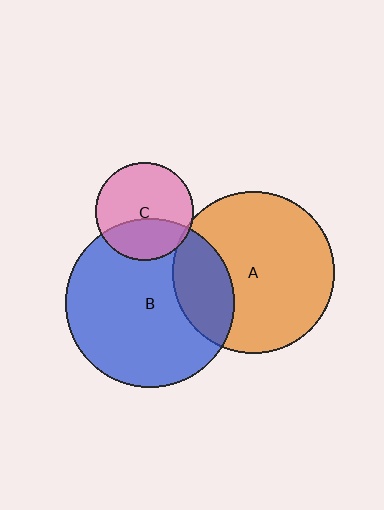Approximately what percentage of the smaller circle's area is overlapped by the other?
Approximately 5%.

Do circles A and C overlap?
Yes.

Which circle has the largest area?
Circle B (blue).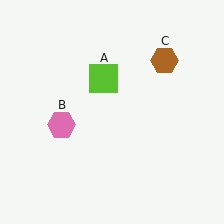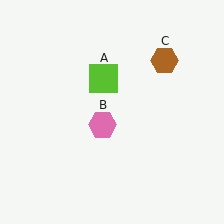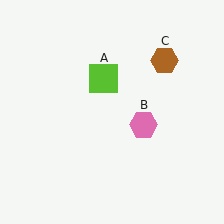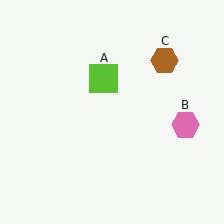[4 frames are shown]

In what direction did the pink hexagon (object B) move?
The pink hexagon (object B) moved right.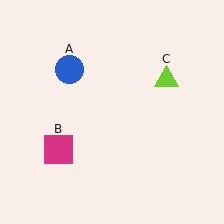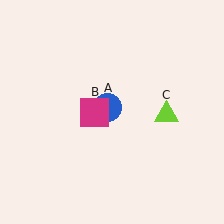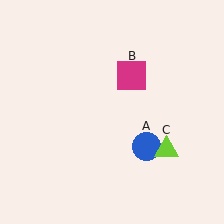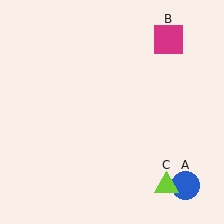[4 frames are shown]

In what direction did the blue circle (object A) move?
The blue circle (object A) moved down and to the right.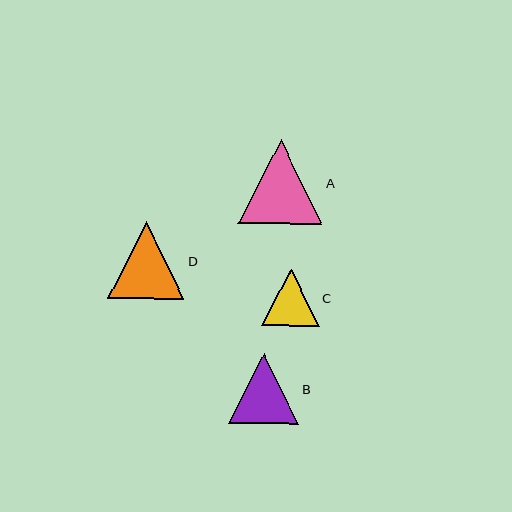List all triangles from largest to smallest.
From largest to smallest: A, D, B, C.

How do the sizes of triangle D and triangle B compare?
Triangle D and triangle B are approximately the same size.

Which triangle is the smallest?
Triangle C is the smallest with a size of approximately 58 pixels.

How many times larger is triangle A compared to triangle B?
Triangle A is approximately 1.2 times the size of triangle B.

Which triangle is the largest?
Triangle A is the largest with a size of approximately 84 pixels.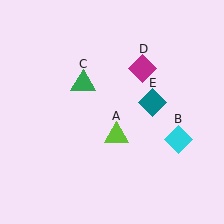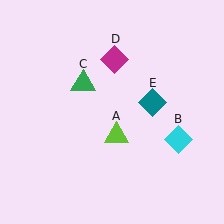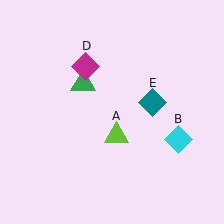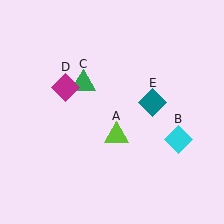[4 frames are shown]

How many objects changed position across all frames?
1 object changed position: magenta diamond (object D).